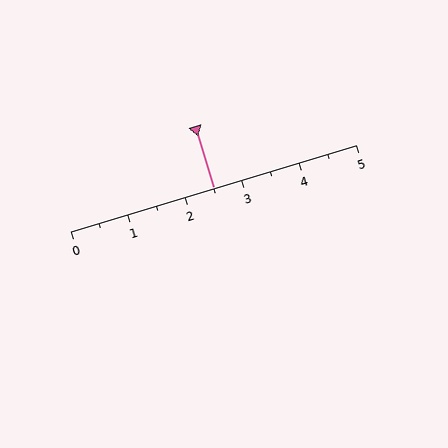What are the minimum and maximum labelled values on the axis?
The axis runs from 0 to 5.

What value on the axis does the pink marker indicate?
The marker indicates approximately 2.5.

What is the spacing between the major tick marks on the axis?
The major ticks are spaced 1 apart.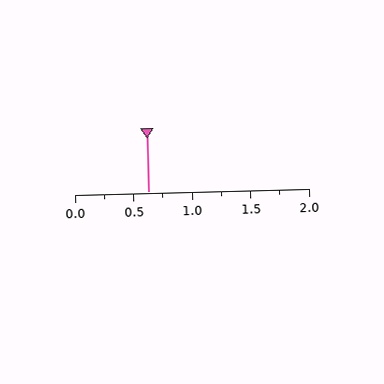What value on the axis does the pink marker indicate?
The marker indicates approximately 0.62.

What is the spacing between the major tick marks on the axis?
The major ticks are spaced 0.5 apart.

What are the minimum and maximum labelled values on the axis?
The axis runs from 0.0 to 2.0.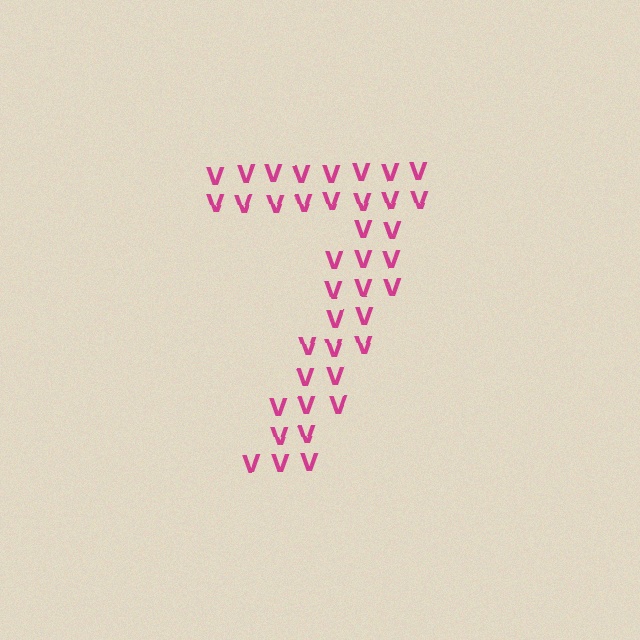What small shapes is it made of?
It is made of small letter V's.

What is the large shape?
The large shape is the digit 7.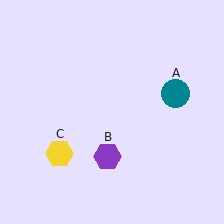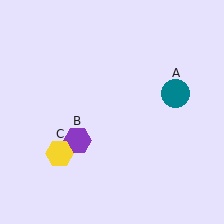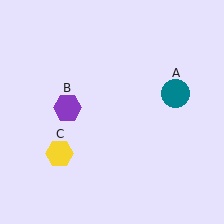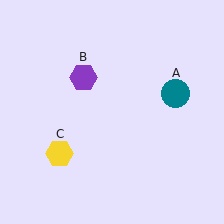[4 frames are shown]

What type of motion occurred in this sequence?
The purple hexagon (object B) rotated clockwise around the center of the scene.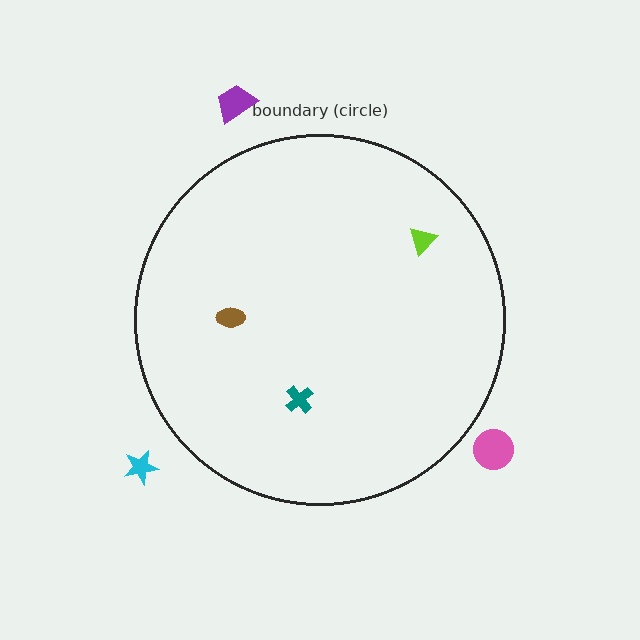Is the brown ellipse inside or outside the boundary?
Inside.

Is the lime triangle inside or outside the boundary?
Inside.